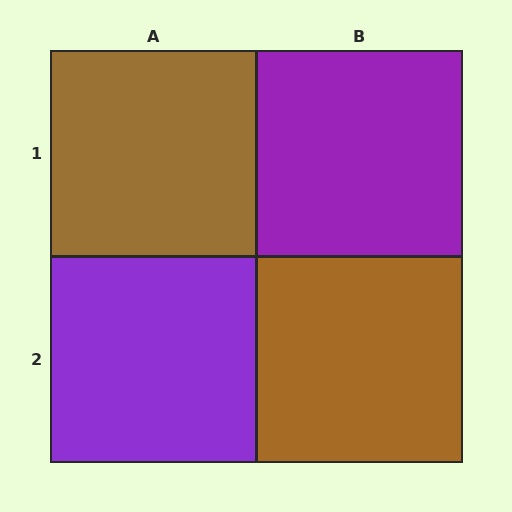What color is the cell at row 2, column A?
Purple.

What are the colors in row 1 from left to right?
Brown, purple.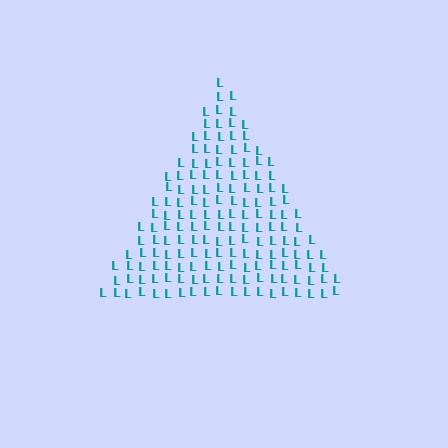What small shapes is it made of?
It is made of small letter L's.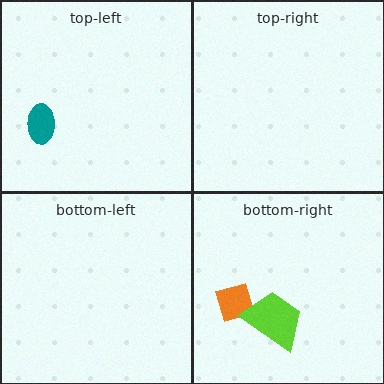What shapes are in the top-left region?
The teal ellipse.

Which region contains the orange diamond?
The bottom-right region.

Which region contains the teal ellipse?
The top-left region.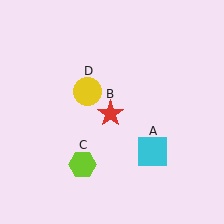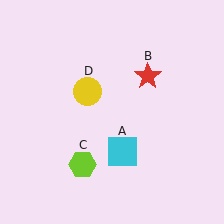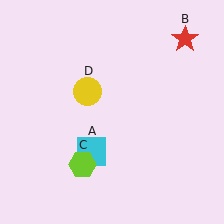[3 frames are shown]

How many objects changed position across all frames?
2 objects changed position: cyan square (object A), red star (object B).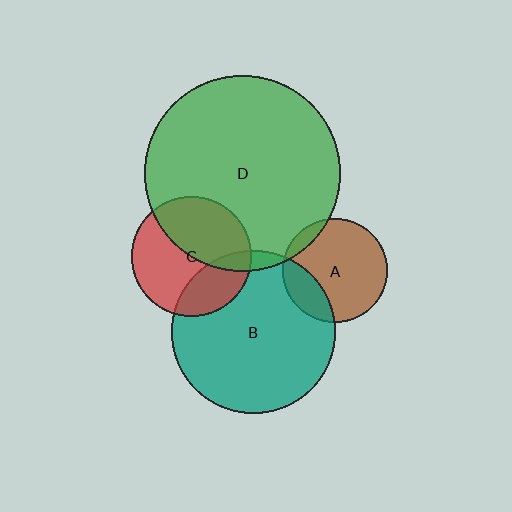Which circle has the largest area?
Circle D (green).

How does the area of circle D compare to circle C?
Approximately 2.6 times.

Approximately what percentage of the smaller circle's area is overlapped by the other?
Approximately 45%.